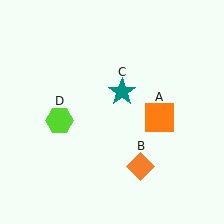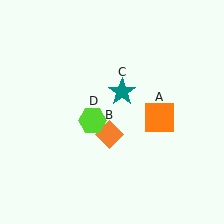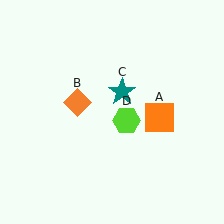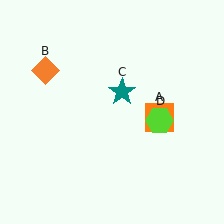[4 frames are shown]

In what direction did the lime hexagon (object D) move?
The lime hexagon (object D) moved right.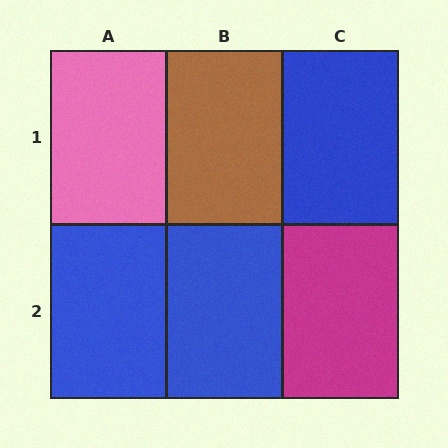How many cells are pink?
1 cell is pink.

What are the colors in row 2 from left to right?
Blue, blue, magenta.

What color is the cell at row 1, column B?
Brown.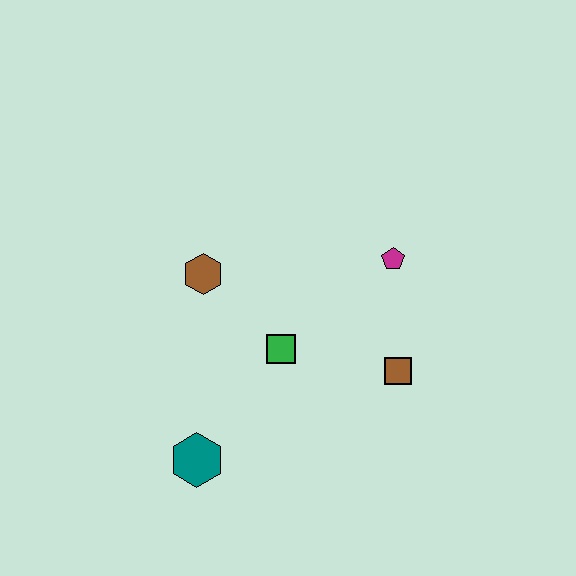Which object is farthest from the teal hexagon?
The magenta pentagon is farthest from the teal hexagon.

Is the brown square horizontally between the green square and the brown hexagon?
No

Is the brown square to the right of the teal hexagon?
Yes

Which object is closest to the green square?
The brown hexagon is closest to the green square.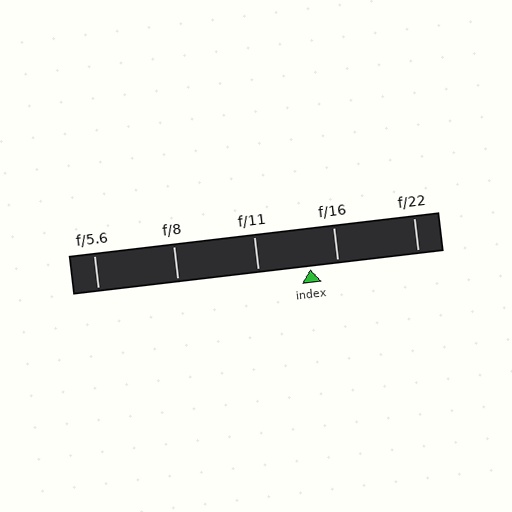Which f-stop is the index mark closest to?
The index mark is closest to f/16.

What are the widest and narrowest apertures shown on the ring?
The widest aperture shown is f/5.6 and the narrowest is f/22.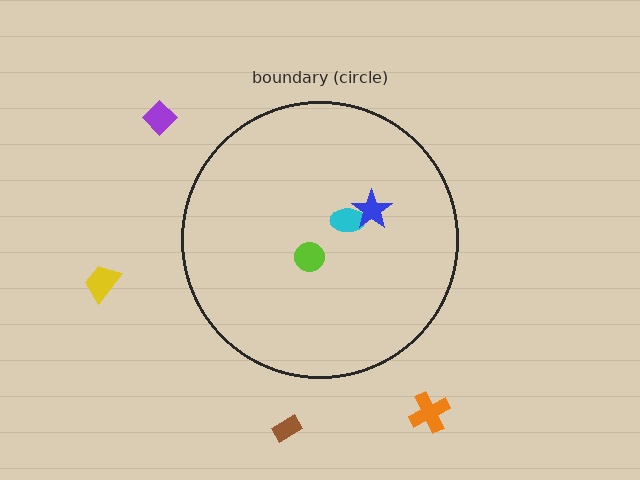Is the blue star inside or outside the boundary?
Inside.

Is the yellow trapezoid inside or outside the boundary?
Outside.